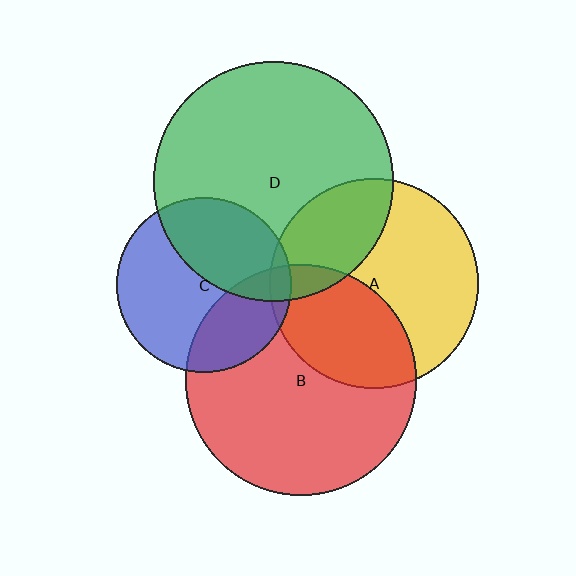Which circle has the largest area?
Circle D (green).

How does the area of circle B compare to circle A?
Approximately 1.2 times.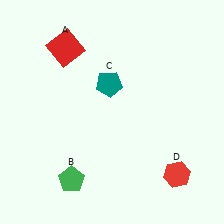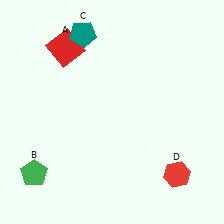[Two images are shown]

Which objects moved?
The objects that moved are: the green pentagon (B), the teal pentagon (C).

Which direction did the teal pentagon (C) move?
The teal pentagon (C) moved up.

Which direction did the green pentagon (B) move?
The green pentagon (B) moved left.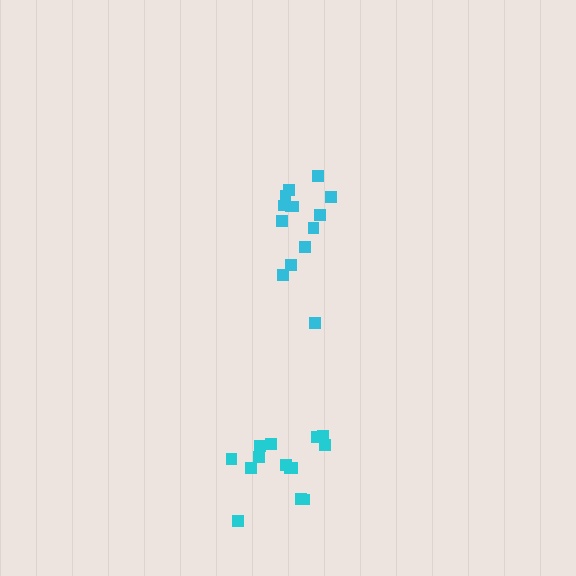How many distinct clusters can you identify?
There are 2 distinct clusters.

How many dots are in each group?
Group 1: 14 dots, Group 2: 15 dots (29 total).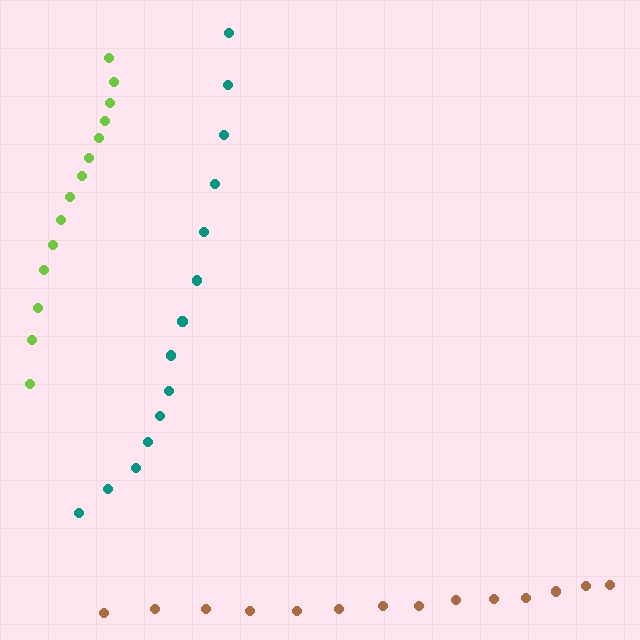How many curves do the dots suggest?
There are 3 distinct paths.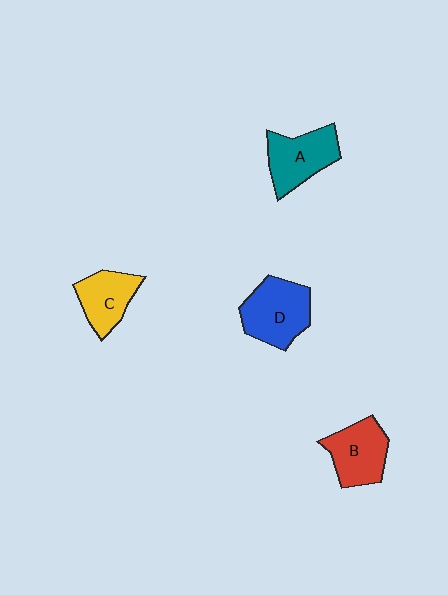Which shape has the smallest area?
Shape C (yellow).